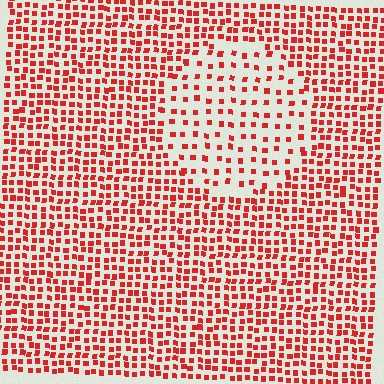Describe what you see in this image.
The image contains small red elements arranged at two different densities. A circle-shaped region is visible where the elements are less densely packed than the surrounding area.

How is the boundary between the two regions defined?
The boundary is defined by a change in element density (approximately 2.1x ratio). All elements are the same color, size, and shape.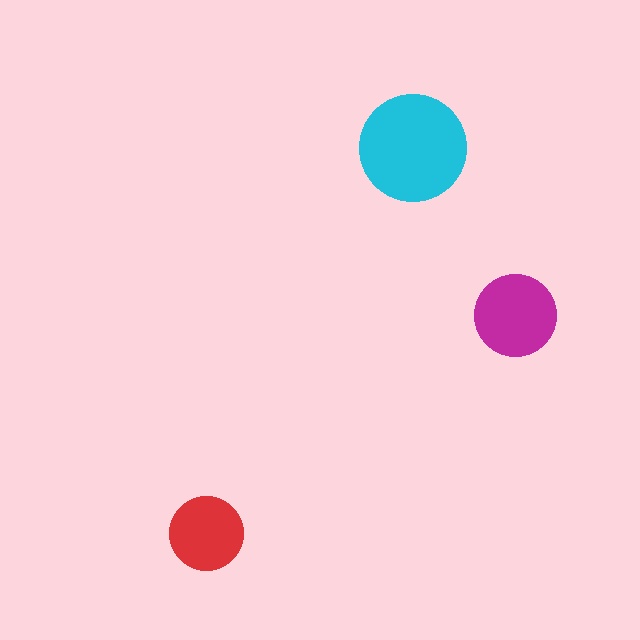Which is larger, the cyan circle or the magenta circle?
The cyan one.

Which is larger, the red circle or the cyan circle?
The cyan one.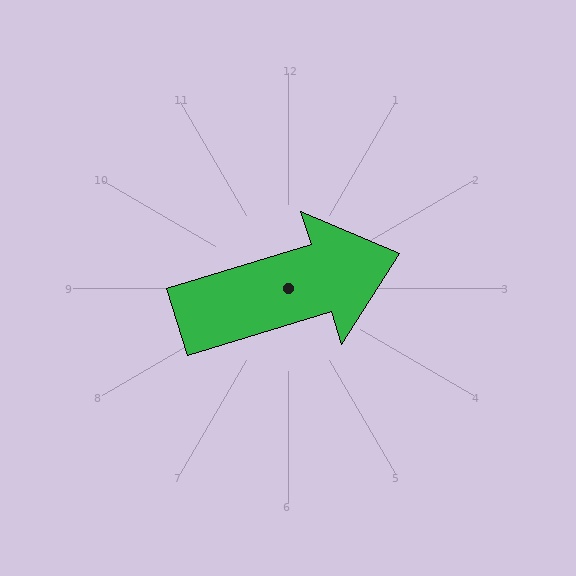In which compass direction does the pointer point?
East.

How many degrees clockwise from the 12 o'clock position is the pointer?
Approximately 73 degrees.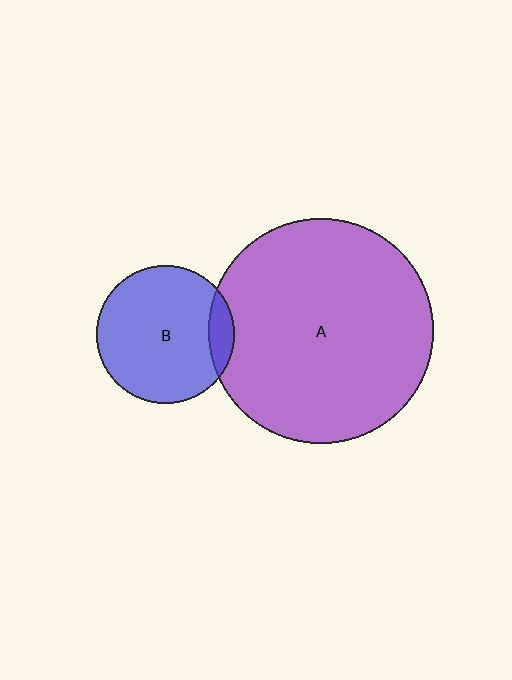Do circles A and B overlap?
Yes.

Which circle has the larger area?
Circle A (purple).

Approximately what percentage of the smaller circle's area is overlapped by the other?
Approximately 10%.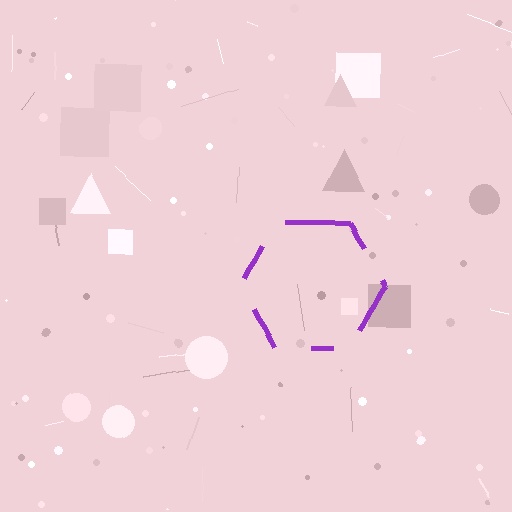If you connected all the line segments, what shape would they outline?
They would outline a hexagon.